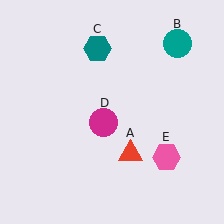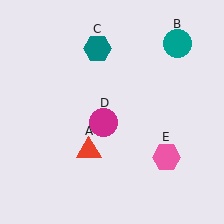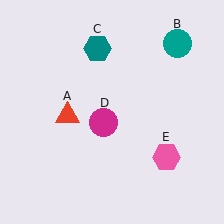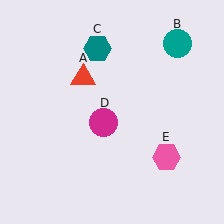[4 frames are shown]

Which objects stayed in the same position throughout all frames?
Teal circle (object B) and teal hexagon (object C) and magenta circle (object D) and pink hexagon (object E) remained stationary.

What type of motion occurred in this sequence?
The red triangle (object A) rotated clockwise around the center of the scene.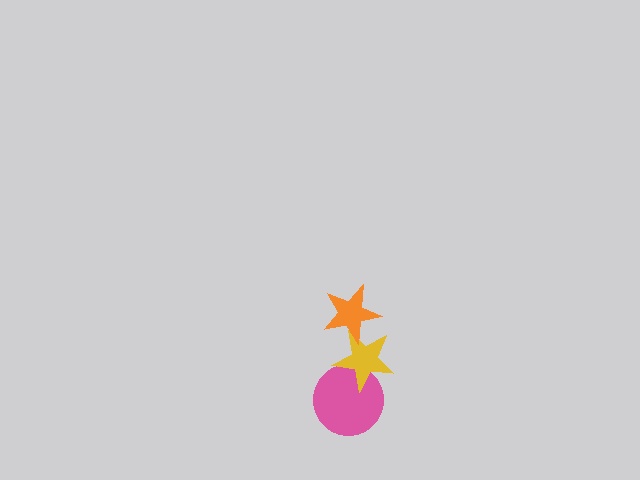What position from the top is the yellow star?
The yellow star is 2nd from the top.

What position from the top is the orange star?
The orange star is 1st from the top.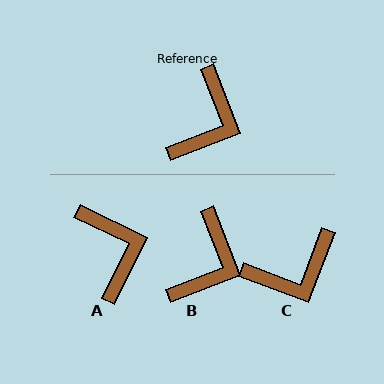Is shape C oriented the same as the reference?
No, it is off by about 42 degrees.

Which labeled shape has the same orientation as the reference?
B.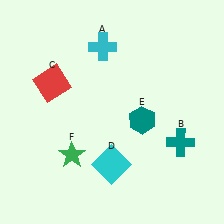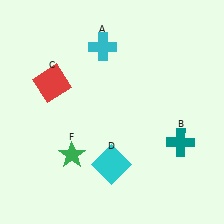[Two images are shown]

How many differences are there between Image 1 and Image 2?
There is 1 difference between the two images.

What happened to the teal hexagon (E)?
The teal hexagon (E) was removed in Image 2. It was in the bottom-right area of Image 1.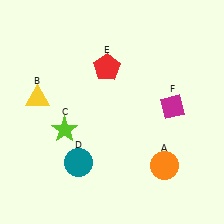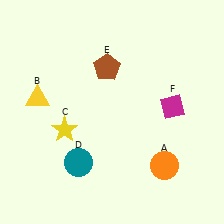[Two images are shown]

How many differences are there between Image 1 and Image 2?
There are 2 differences between the two images.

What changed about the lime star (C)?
In Image 1, C is lime. In Image 2, it changed to yellow.